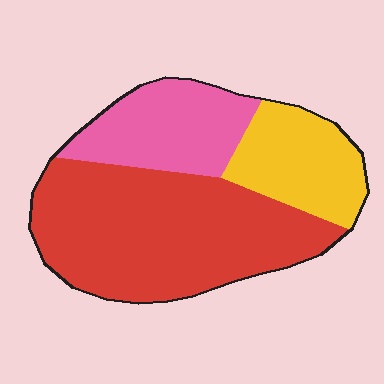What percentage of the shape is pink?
Pink covers 23% of the shape.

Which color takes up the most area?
Red, at roughly 55%.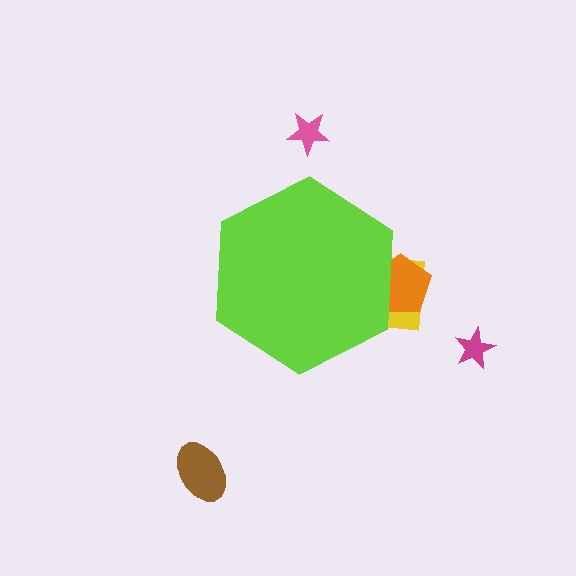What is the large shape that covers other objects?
A lime hexagon.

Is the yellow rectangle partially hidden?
Yes, the yellow rectangle is partially hidden behind the lime hexagon.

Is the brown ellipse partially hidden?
No, the brown ellipse is fully visible.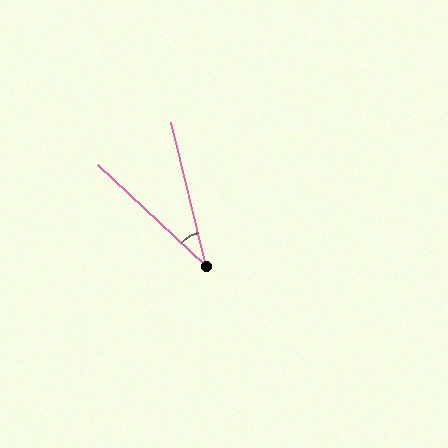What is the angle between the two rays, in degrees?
Approximately 33 degrees.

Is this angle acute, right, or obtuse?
It is acute.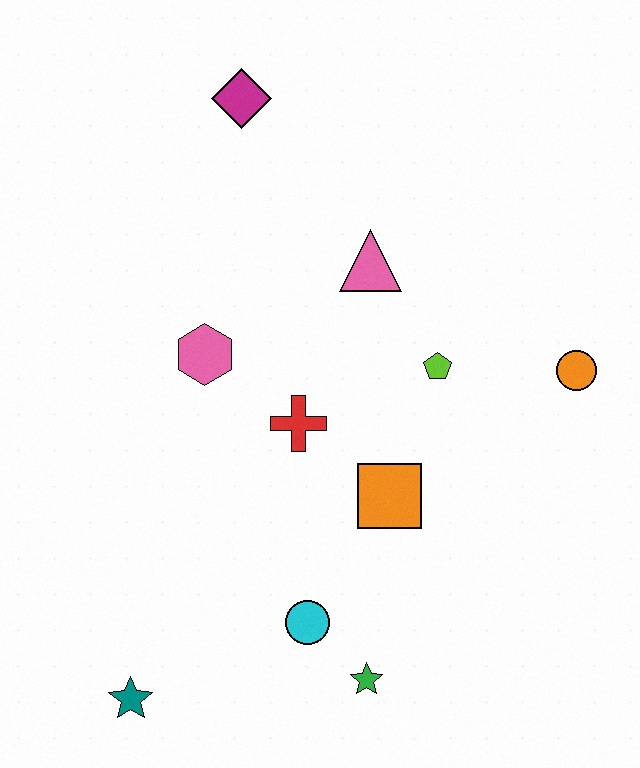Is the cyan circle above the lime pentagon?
No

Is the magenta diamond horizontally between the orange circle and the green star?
No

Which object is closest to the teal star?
The cyan circle is closest to the teal star.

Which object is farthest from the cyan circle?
The magenta diamond is farthest from the cyan circle.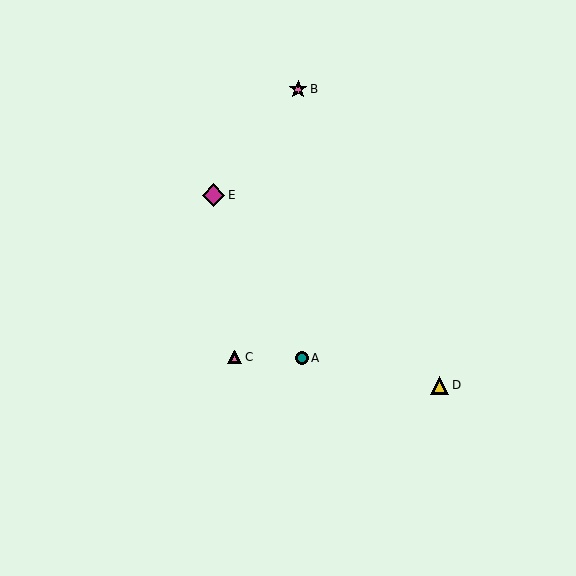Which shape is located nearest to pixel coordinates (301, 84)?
The pink star (labeled B) at (298, 89) is nearest to that location.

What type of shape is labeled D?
Shape D is a yellow triangle.